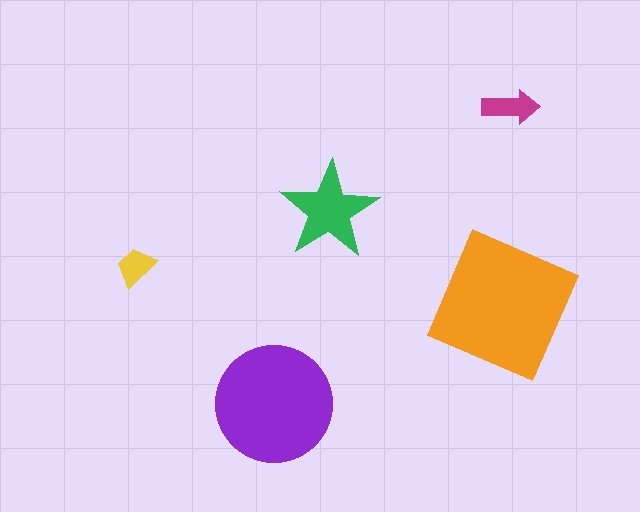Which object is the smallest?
The yellow trapezoid.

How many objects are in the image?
There are 5 objects in the image.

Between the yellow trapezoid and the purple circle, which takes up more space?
The purple circle.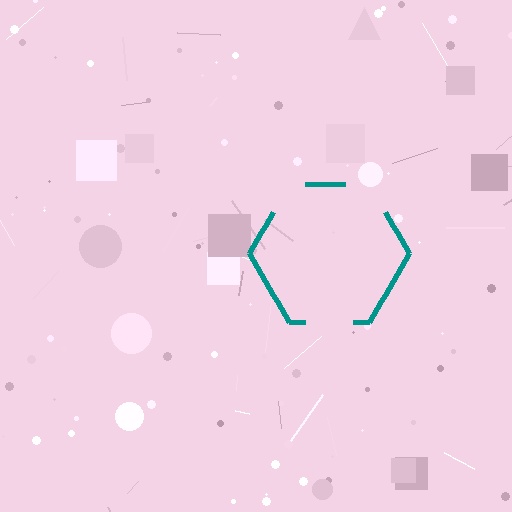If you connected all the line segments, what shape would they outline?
They would outline a hexagon.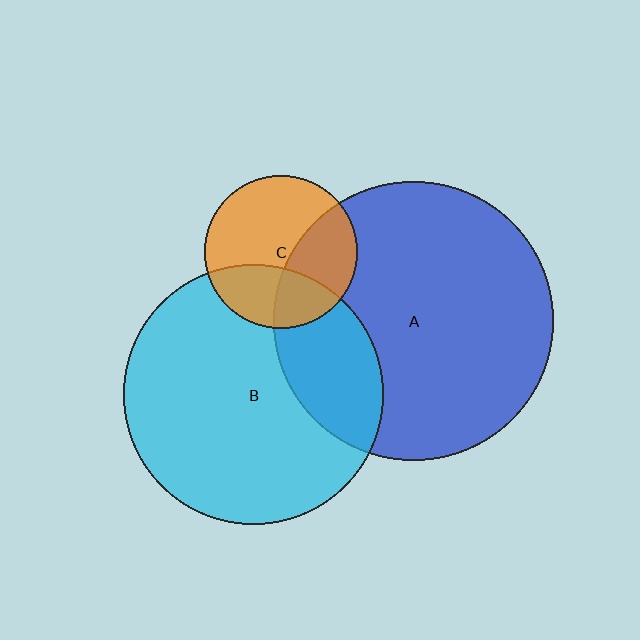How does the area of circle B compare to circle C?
Approximately 2.9 times.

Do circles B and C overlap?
Yes.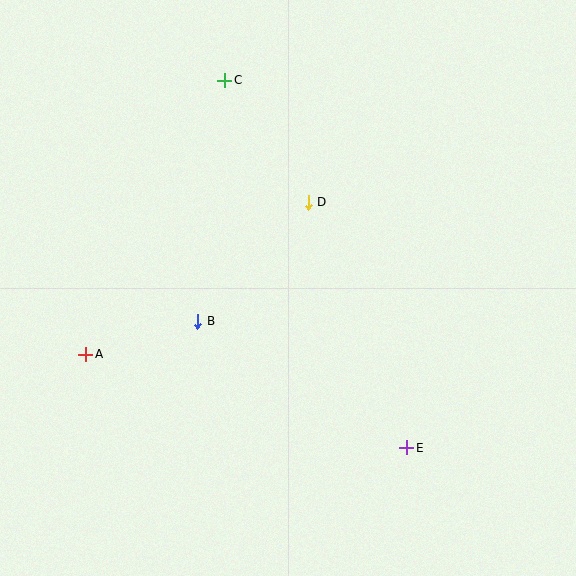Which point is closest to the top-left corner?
Point C is closest to the top-left corner.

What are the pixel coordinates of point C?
Point C is at (225, 80).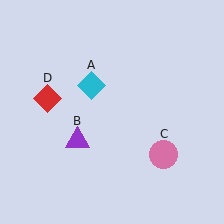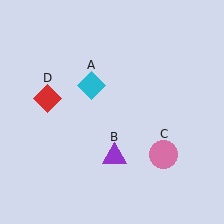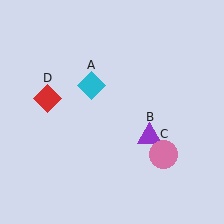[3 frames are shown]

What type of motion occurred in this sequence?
The purple triangle (object B) rotated counterclockwise around the center of the scene.